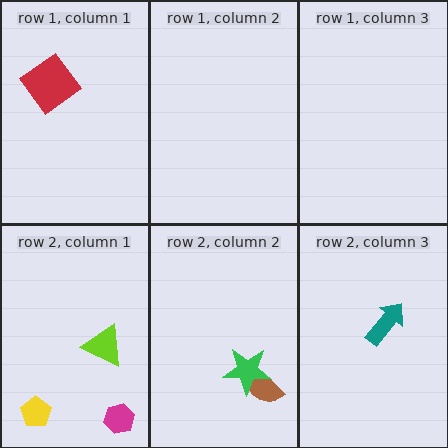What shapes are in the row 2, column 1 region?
The lime triangle, the magenta hexagon, the yellow pentagon.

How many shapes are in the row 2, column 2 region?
2.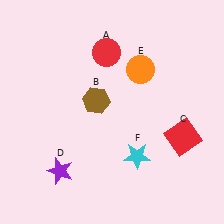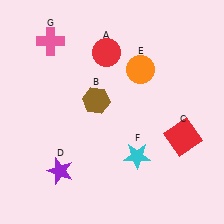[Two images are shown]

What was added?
A pink cross (G) was added in Image 2.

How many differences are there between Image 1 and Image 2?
There is 1 difference between the two images.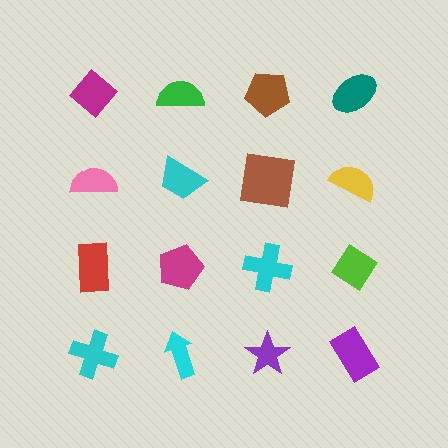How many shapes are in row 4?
4 shapes.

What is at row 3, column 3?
A cyan cross.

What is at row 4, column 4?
A purple rectangle.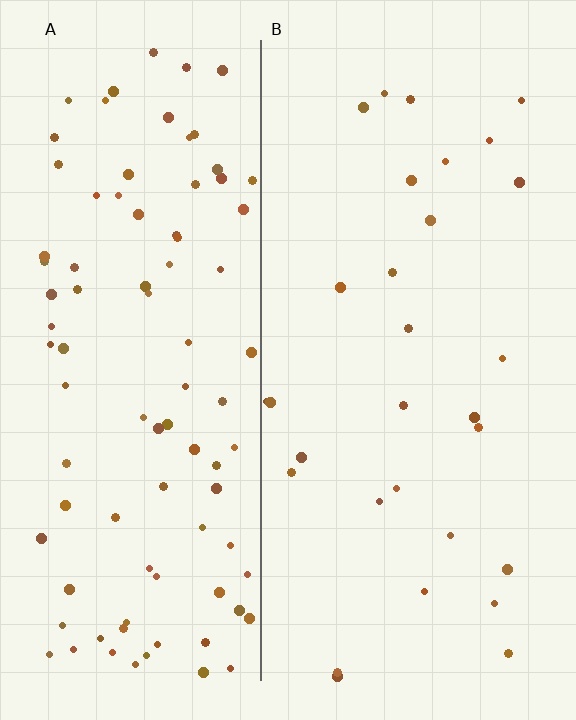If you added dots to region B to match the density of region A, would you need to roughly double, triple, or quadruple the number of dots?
Approximately triple.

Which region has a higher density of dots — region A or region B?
A (the left).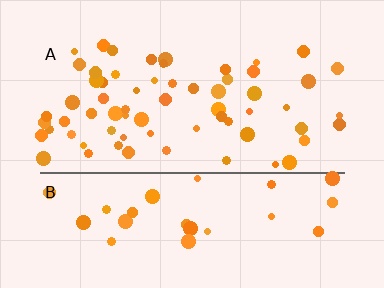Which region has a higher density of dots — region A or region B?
A (the top).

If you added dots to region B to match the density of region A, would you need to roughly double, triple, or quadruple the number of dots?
Approximately double.